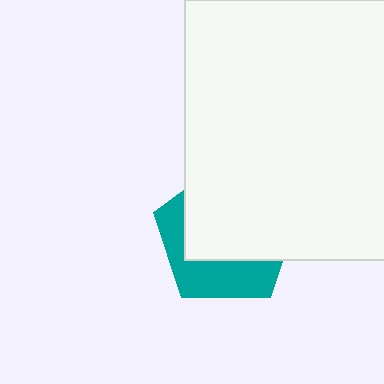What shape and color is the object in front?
The object in front is a white rectangle.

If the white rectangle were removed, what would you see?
You would see the complete teal pentagon.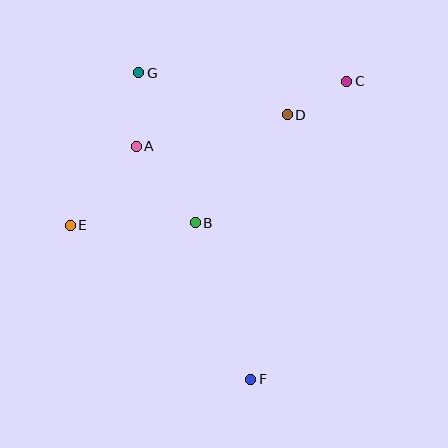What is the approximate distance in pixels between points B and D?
The distance between B and D is approximately 142 pixels.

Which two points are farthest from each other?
Points F and G are farthest from each other.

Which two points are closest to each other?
Points C and D are closest to each other.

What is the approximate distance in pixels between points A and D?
The distance between A and D is approximately 154 pixels.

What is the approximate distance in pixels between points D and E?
The distance between D and E is approximately 244 pixels.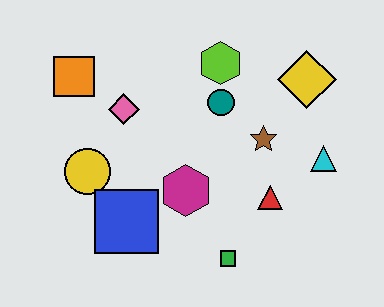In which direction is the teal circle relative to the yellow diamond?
The teal circle is to the left of the yellow diamond.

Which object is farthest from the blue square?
The yellow diamond is farthest from the blue square.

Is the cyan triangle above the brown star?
No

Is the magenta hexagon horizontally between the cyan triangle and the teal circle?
No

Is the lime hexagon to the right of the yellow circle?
Yes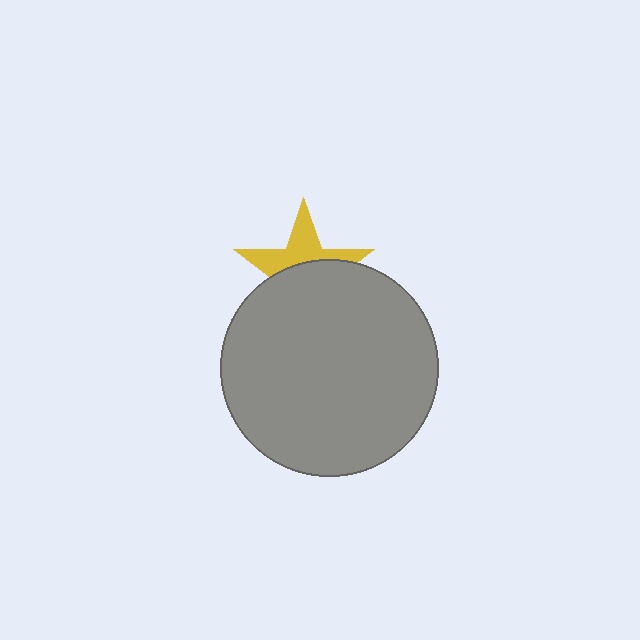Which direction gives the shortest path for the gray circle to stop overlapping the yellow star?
Moving down gives the shortest separation.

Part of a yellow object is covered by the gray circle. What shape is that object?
It is a star.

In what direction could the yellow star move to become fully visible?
The yellow star could move up. That would shift it out from behind the gray circle entirely.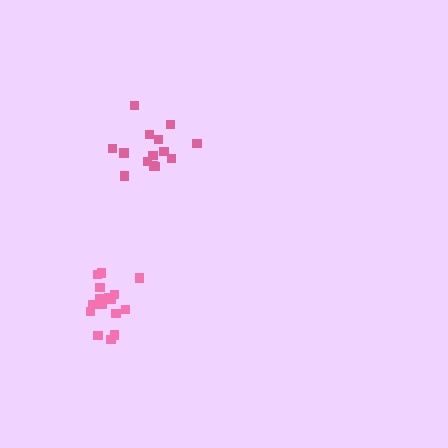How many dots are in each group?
Group 1: 16 dots, Group 2: 15 dots (31 total).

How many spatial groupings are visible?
There are 2 spatial groupings.